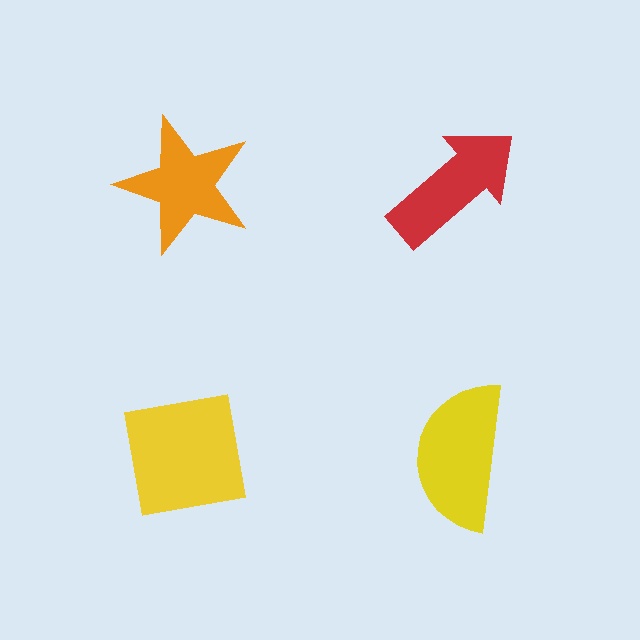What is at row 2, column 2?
A yellow semicircle.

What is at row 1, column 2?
A red arrow.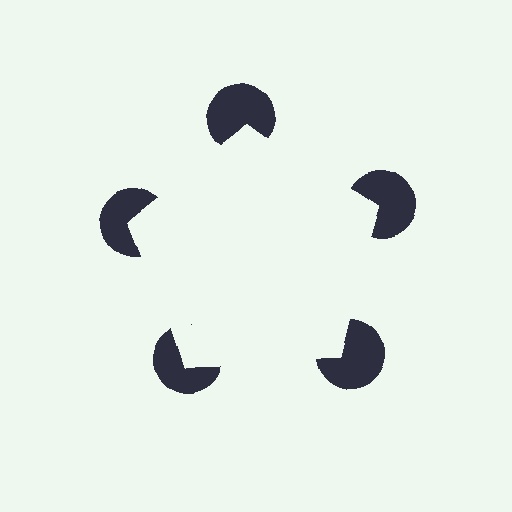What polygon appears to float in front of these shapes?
An illusory pentagon — its edges are inferred from the aligned wedge cuts in the pac-man discs, not physically drawn.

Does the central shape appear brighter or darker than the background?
It typically appears slightly brighter than the background, even though no actual brightness change is drawn.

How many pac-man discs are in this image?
There are 5 — one at each vertex of the illusory pentagon.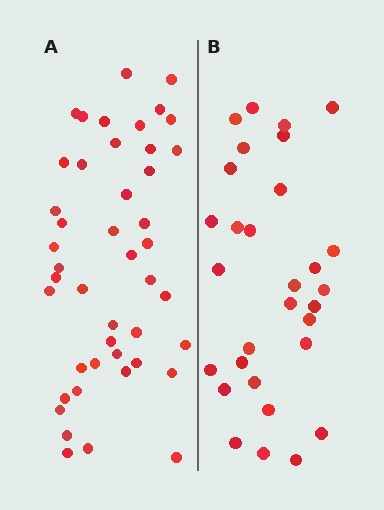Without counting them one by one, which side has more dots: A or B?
Region A (the left region) has more dots.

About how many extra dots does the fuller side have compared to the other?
Region A has approximately 15 more dots than region B.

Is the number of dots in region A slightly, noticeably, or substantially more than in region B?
Region A has substantially more. The ratio is roughly 1.5 to 1.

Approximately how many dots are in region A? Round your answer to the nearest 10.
About 40 dots. (The exact count is 45, which rounds to 40.)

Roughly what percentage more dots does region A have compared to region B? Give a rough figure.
About 50% more.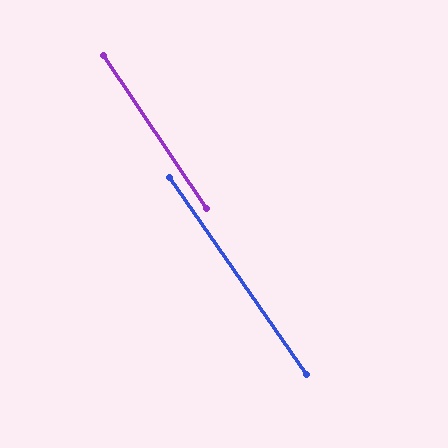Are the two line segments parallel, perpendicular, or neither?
Parallel — their directions differ by only 1.0°.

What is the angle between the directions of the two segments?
Approximately 1 degree.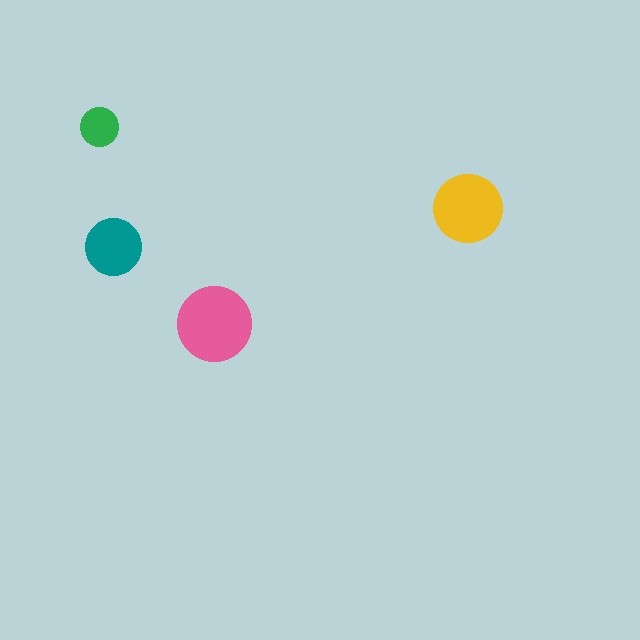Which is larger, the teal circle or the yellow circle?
The yellow one.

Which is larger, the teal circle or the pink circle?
The pink one.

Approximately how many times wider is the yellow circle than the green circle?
About 2 times wider.